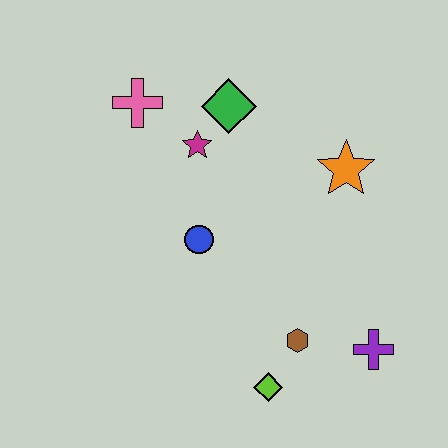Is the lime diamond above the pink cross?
No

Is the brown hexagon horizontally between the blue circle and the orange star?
Yes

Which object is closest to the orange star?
The green diamond is closest to the orange star.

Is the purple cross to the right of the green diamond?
Yes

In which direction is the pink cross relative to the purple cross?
The pink cross is above the purple cross.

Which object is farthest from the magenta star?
The purple cross is farthest from the magenta star.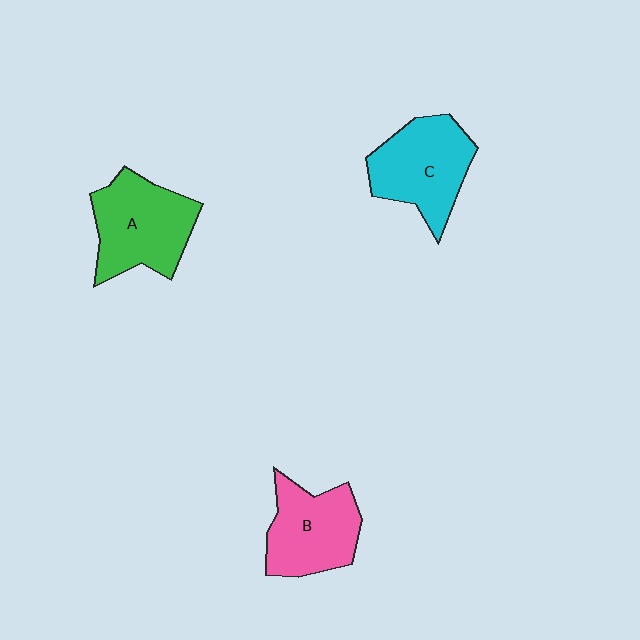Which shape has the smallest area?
Shape B (pink).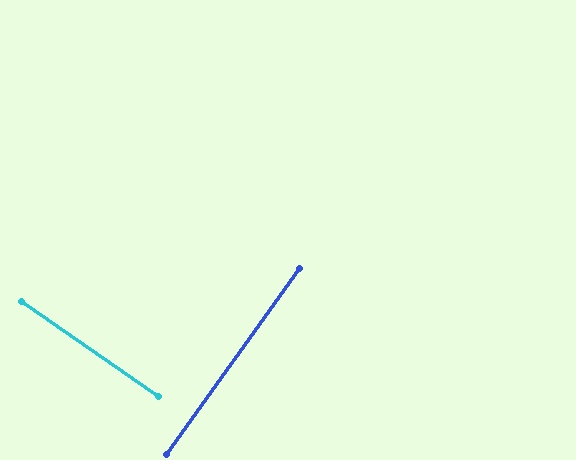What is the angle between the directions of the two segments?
Approximately 89 degrees.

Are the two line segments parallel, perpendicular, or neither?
Perpendicular — they meet at approximately 89°.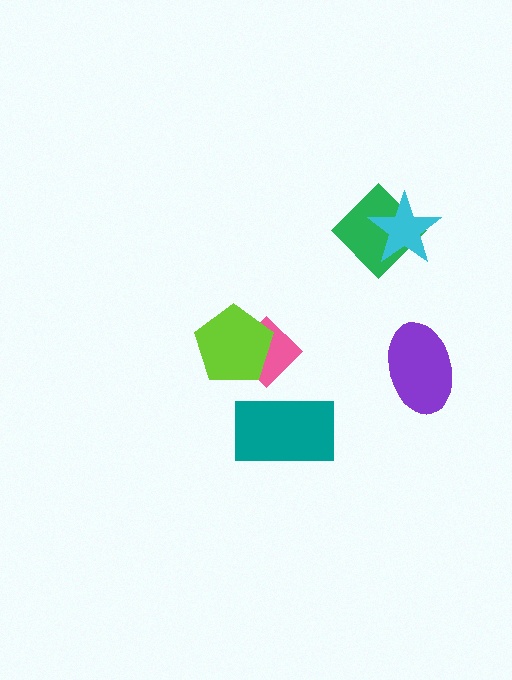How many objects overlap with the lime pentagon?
1 object overlaps with the lime pentagon.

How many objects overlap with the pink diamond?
1 object overlaps with the pink diamond.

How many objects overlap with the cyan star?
1 object overlaps with the cyan star.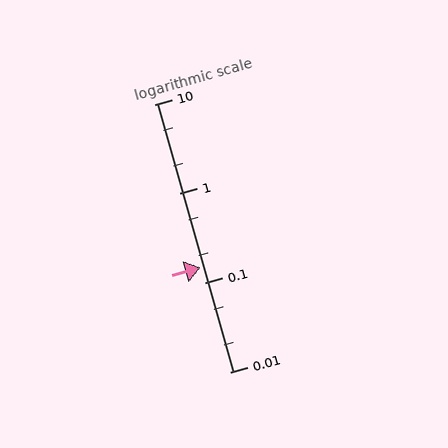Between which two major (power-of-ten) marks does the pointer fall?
The pointer is between 0.1 and 1.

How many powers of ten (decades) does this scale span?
The scale spans 3 decades, from 0.01 to 10.